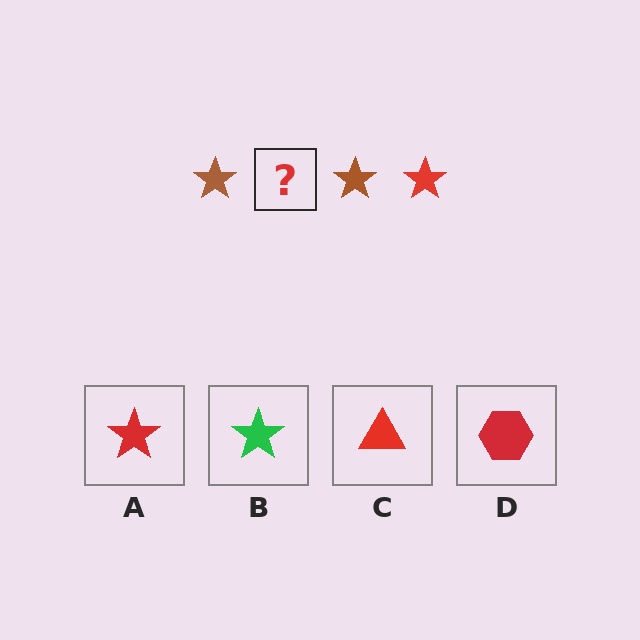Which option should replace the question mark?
Option A.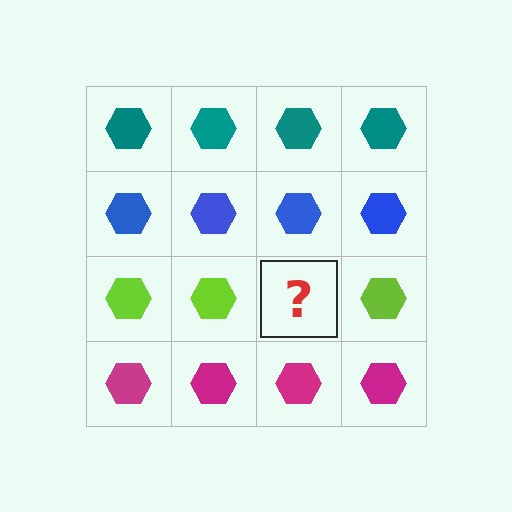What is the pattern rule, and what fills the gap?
The rule is that each row has a consistent color. The gap should be filled with a lime hexagon.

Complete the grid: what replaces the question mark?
The question mark should be replaced with a lime hexagon.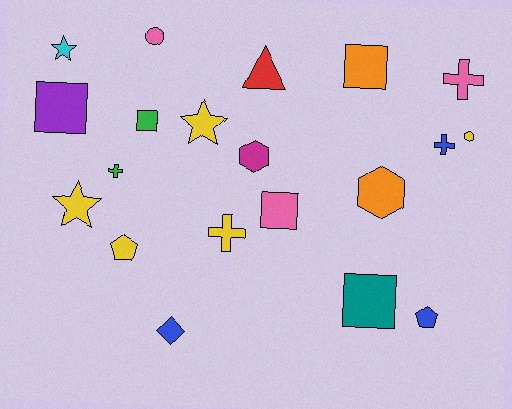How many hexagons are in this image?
There are 3 hexagons.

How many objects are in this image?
There are 20 objects.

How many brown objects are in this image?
There are no brown objects.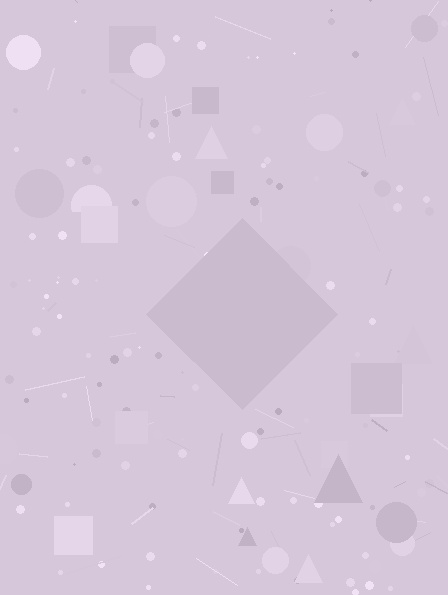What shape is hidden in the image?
A diamond is hidden in the image.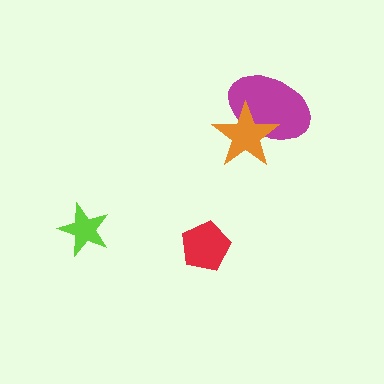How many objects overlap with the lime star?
0 objects overlap with the lime star.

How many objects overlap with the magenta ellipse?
1 object overlaps with the magenta ellipse.